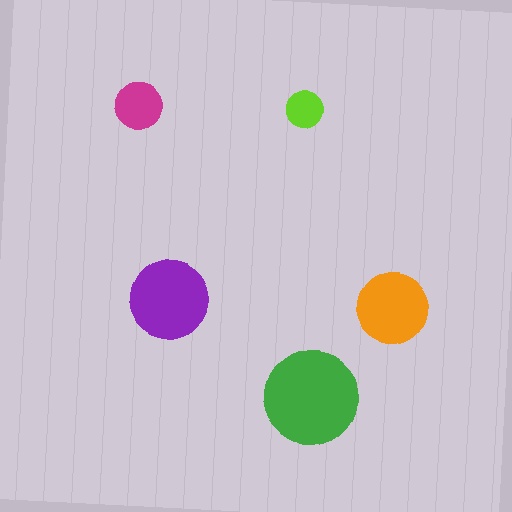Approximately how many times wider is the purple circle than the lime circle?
About 2 times wider.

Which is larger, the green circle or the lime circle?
The green one.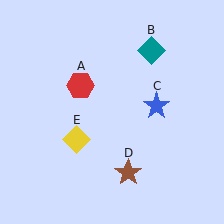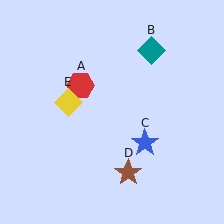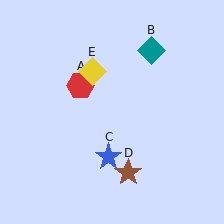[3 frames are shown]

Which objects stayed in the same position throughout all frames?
Red hexagon (object A) and teal diamond (object B) and brown star (object D) remained stationary.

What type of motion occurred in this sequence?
The blue star (object C), yellow diamond (object E) rotated clockwise around the center of the scene.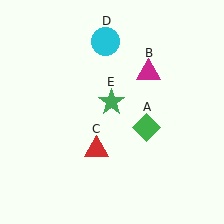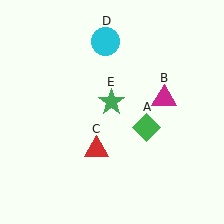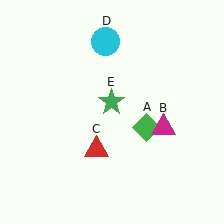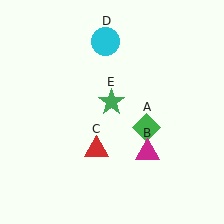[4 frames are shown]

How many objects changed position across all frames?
1 object changed position: magenta triangle (object B).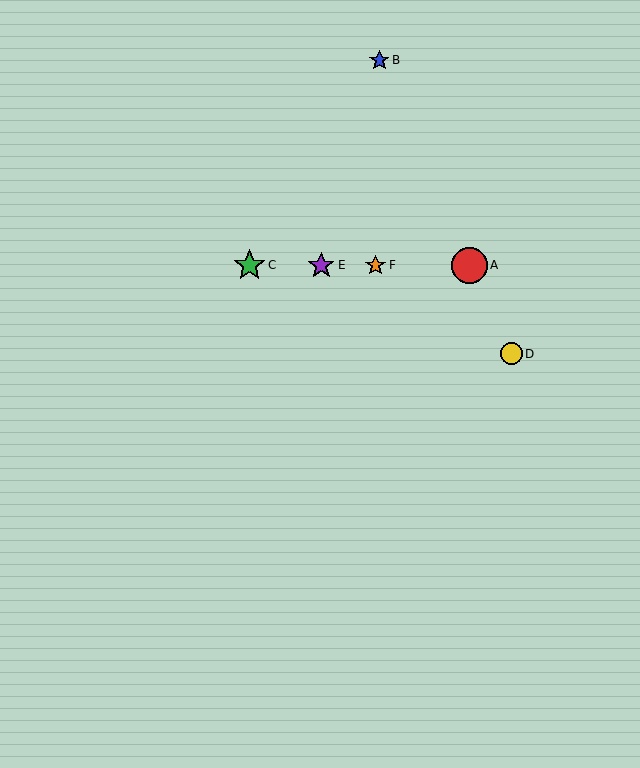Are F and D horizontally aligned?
No, F is at y≈265 and D is at y≈354.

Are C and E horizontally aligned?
Yes, both are at y≈265.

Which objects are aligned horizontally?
Objects A, C, E, F are aligned horizontally.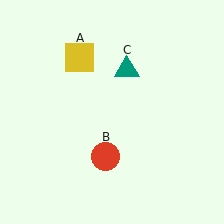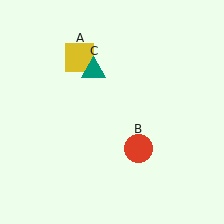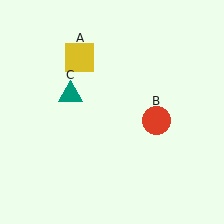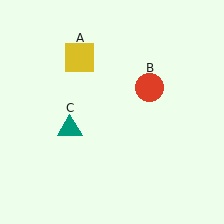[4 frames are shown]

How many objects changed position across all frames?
2 objects changed position: red circle (object B), teal triangle (object C).